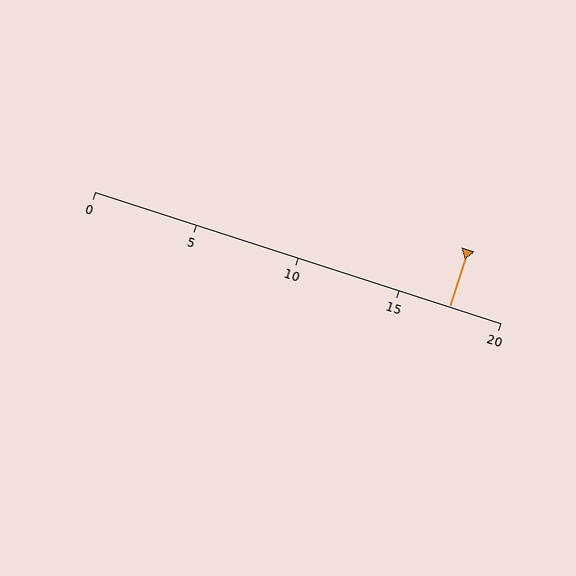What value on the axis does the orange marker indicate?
The marker indicates approximately 17.5.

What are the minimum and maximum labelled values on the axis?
The axis runs from 0 to 20.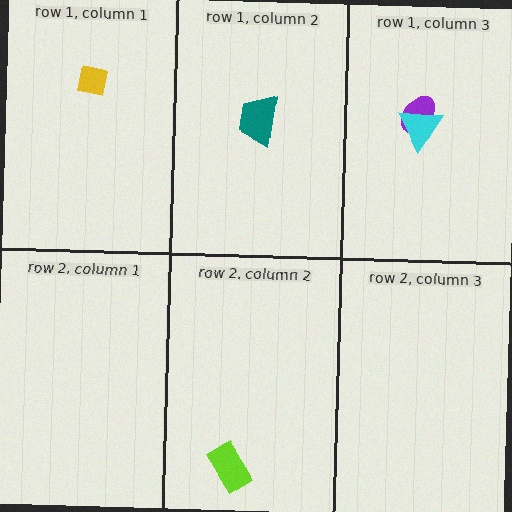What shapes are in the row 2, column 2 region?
The lime rectangle.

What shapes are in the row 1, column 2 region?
The teal trapezoid.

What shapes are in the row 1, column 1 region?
The yellow square.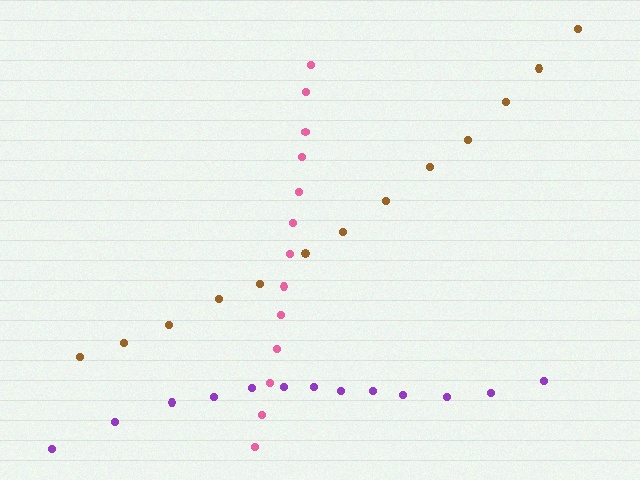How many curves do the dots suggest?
There are 3 distinct paths.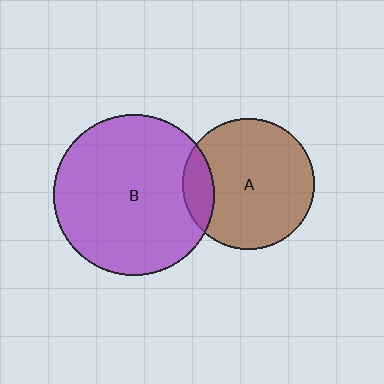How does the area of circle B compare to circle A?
Approximately 1.5 times.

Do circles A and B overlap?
Yes.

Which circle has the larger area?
Circle B (purple).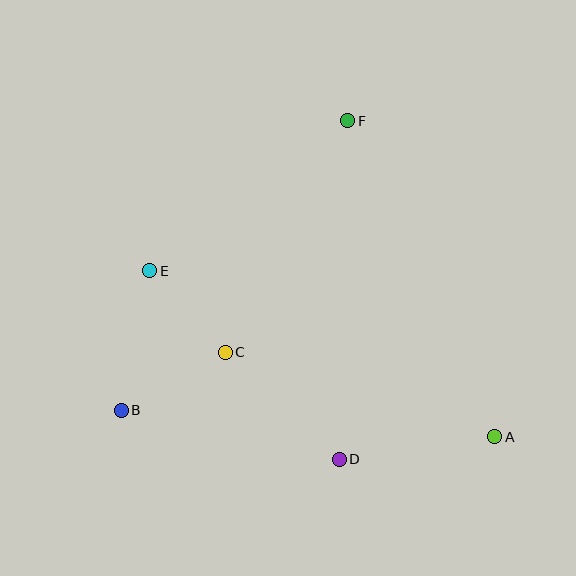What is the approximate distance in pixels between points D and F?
The distance between D and F is approximately 339 pixels.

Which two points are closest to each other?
Points C and E are closest to each other.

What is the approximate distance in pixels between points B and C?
The distance between B and C is approximately 119 pixels.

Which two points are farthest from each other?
Points A and E are farthest from each other.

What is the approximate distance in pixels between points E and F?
The distance between E and F is approximately 248 pixels.